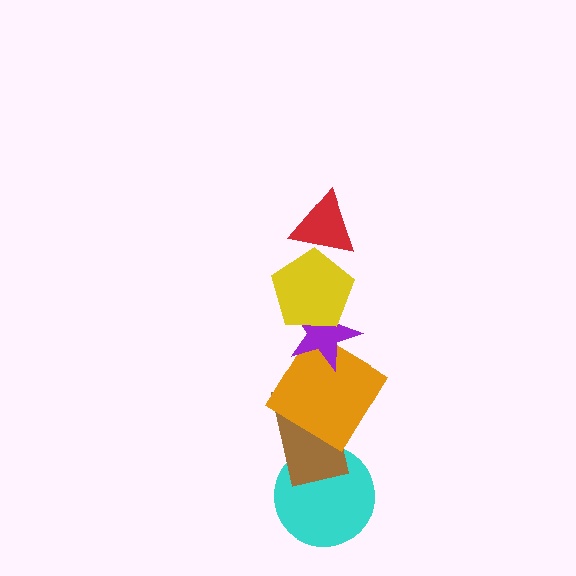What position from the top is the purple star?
The purple star is 3rd from the top.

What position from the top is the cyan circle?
The cyan circle is 6th from the top.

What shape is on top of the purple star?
The yellow pentagon is on top of the purple star.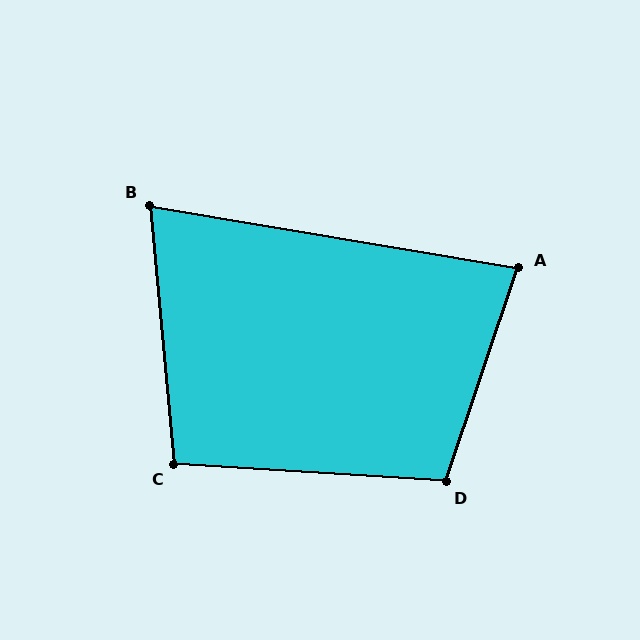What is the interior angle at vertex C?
Approximately 99 degrees (obtuse).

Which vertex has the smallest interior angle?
B, at approximately 75 degrees.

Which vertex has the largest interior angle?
D, at approximately 105 degrees.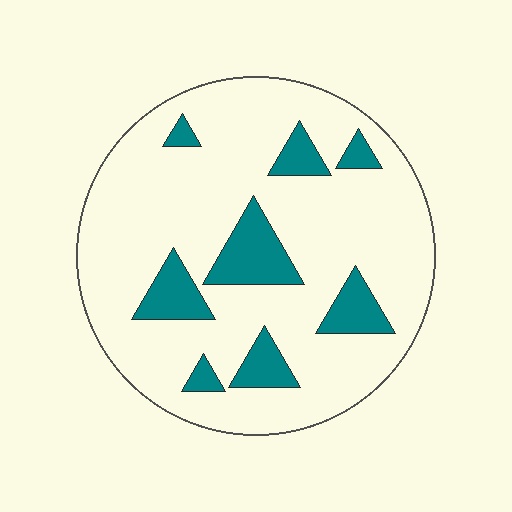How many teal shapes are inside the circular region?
8.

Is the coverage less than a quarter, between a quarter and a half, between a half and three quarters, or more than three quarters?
Less than a quarter.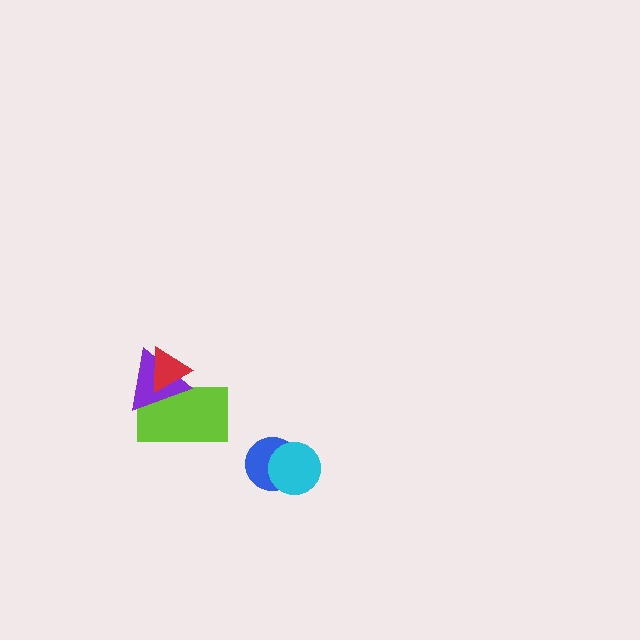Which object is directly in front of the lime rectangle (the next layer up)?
The purple triangle is directly in front of the lime rectangle.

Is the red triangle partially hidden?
No, no other shape covers it.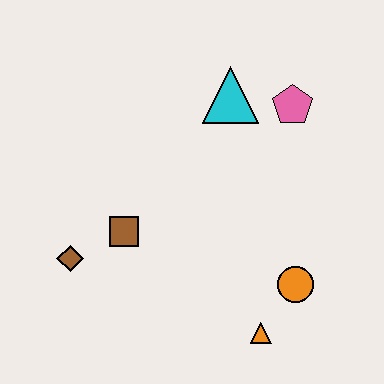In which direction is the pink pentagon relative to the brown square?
The pink pentagon is to the right of the brown square.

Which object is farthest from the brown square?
The pink pentagon is farthest from the brown square.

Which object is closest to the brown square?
The brown diamond is closest to the brown square.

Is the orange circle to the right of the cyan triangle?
Yes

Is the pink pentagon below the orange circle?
No